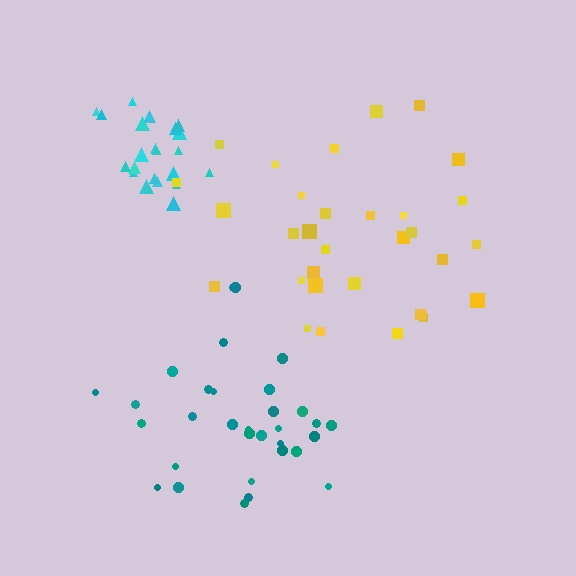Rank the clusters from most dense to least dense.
cyan, teal, yellow.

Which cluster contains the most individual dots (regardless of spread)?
Teal (32).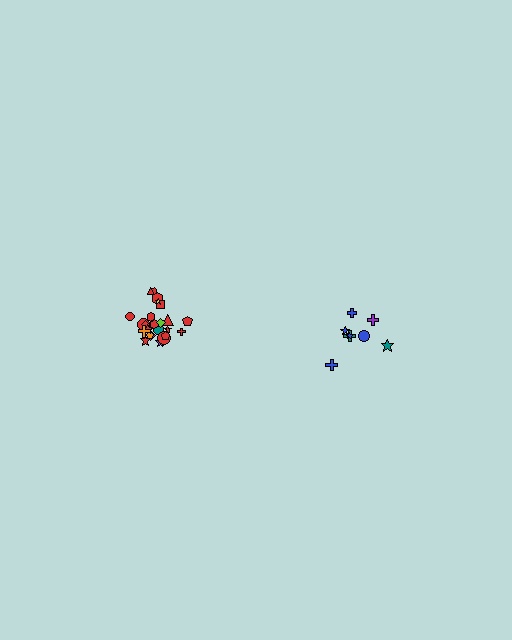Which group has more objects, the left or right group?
The left group.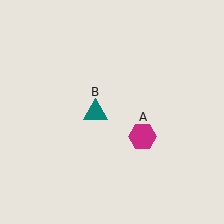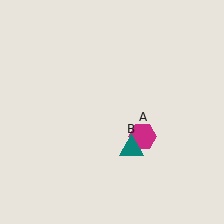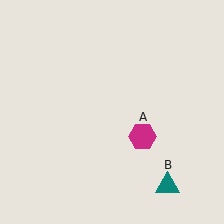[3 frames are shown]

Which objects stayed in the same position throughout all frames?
Magenta hexagon (object A) remained stationary.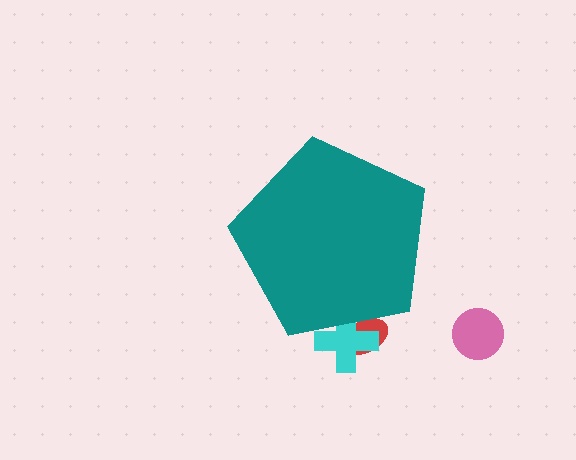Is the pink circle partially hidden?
No, the pink circle is fully visible.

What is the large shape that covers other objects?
A teal pentagon.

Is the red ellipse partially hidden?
Yes, the red ellipse is partially hidden behind the teal pentagon.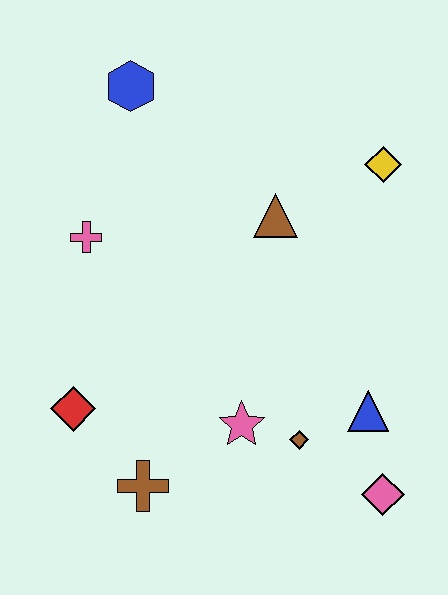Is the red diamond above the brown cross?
Yes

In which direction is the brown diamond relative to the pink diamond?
The brown diamond is to the left of the pink diamond.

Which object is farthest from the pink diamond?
The blue hexagon is farthest from the pink diamond.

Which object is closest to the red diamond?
The brown cross is closest to the red diamond.